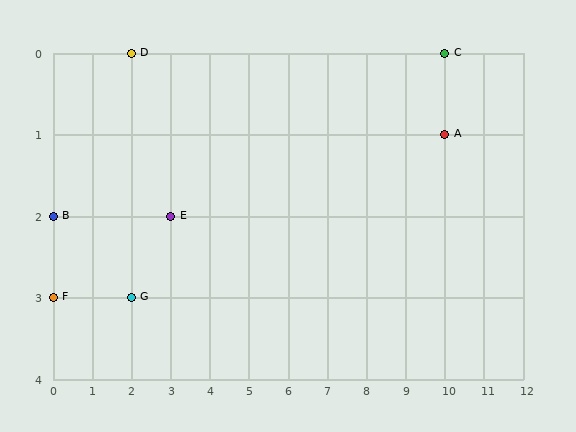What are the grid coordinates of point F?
Point F is at grid coordinates (0, 3).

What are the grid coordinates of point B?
Point B is at grid coordinates (0, 2).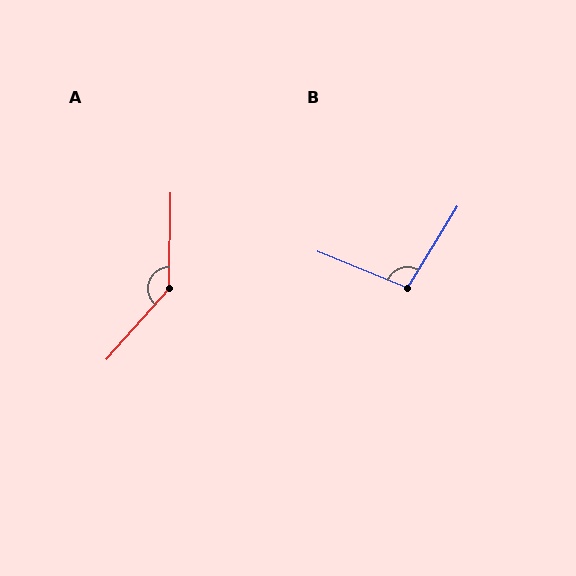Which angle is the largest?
A, at approximately 139 degrees.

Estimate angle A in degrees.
Approximately 139 degrees.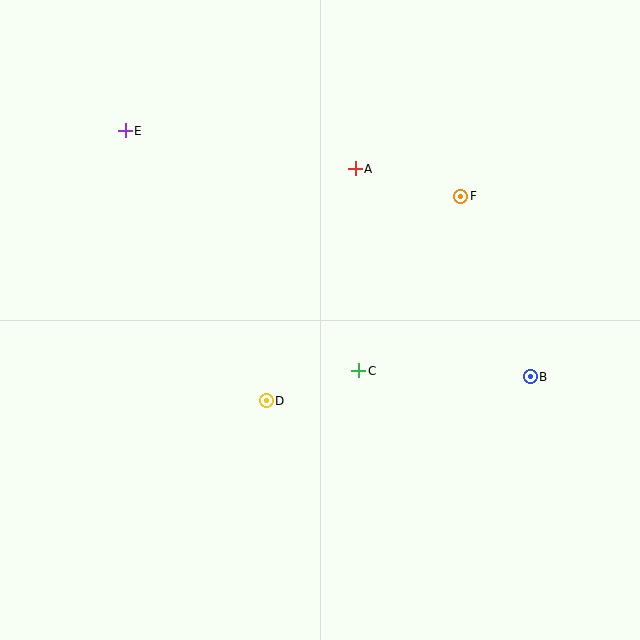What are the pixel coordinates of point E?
Point E is at (125, 131).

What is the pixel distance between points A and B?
The distance between A and B is 272 pixels.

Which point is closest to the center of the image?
Point C at (359, 371) is closest to the center.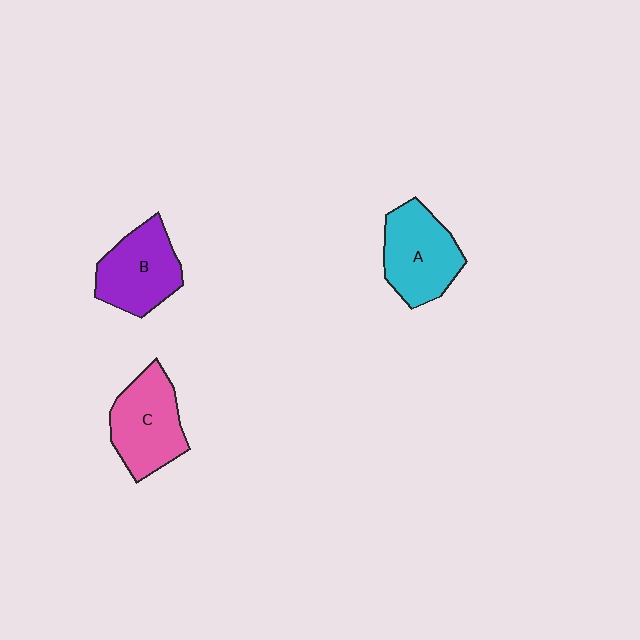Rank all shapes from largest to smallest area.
From largest to smallest: C (pink), A (cyan), B (purple).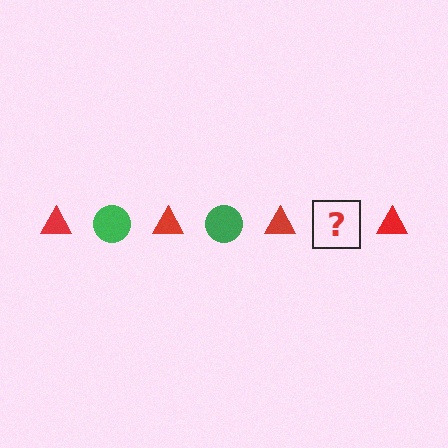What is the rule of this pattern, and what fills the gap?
The rule is that the pattern alternates between red triangle and green circle. The gap should be filled with a green circle.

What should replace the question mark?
The question mark should be replaced with a green circle.